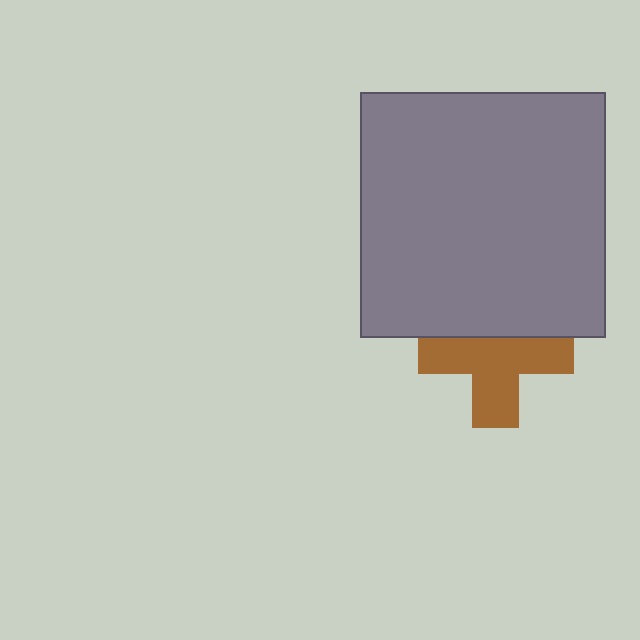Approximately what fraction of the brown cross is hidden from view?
Roughly 35% of the brown cross is hidden behind the gray square.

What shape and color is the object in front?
The object in front is a gray square.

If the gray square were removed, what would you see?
You would see the complete brown cross.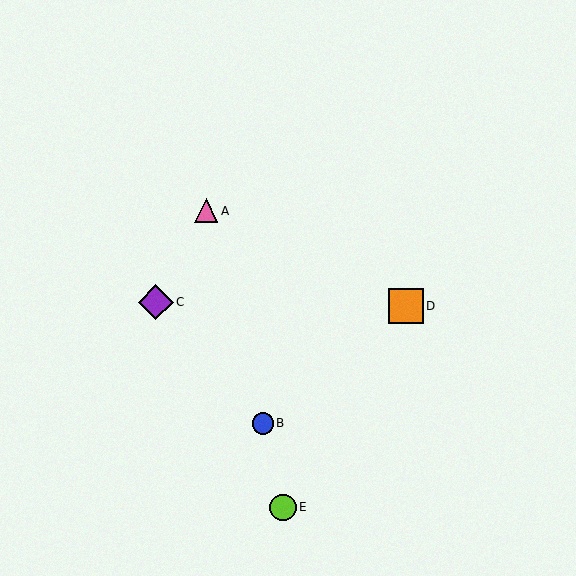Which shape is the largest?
The purple diamond (labeled C) is the largest.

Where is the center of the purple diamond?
The center of the purple diamond is at (156, 302).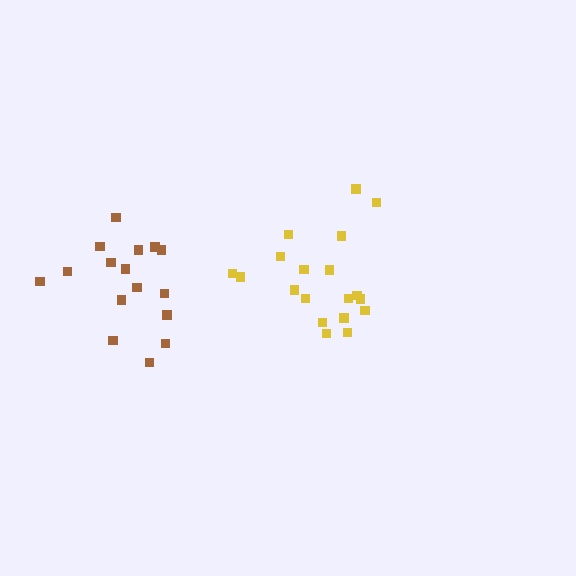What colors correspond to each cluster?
The clusters are colored: yellow, brown.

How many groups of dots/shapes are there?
There are 2 groups.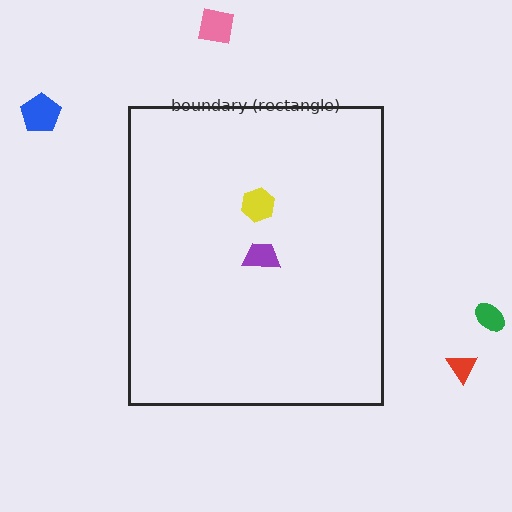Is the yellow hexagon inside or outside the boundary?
Inside.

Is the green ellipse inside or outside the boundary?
Outside.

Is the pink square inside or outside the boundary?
Outside.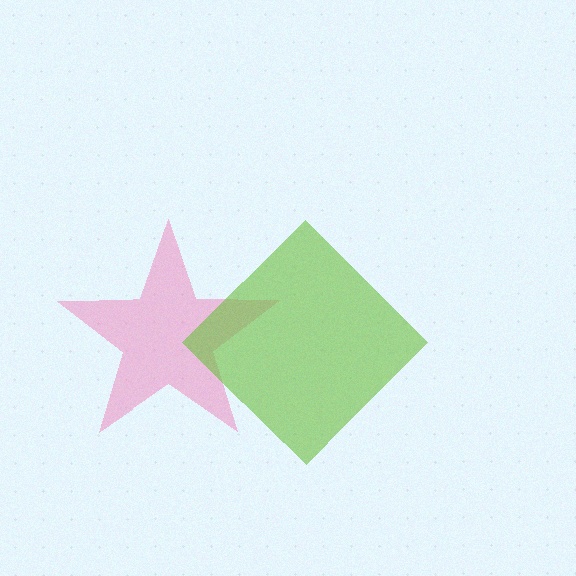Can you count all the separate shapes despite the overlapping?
Yes, there are 2 separate shapes.